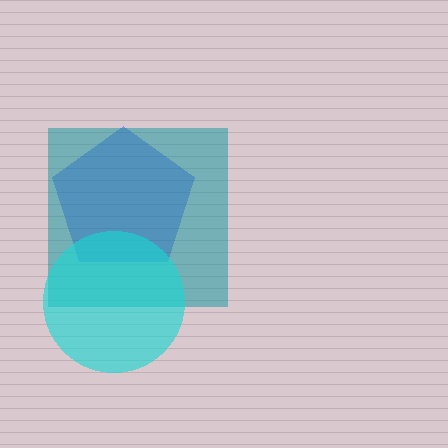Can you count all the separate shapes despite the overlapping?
Yes, there are 3 separate shapes.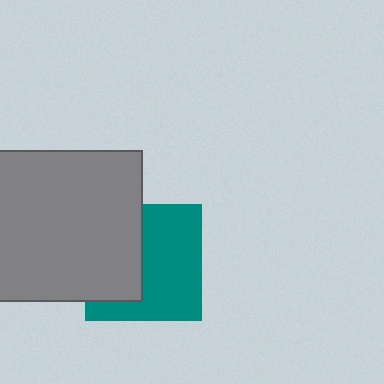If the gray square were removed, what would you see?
You would see the complete teal square.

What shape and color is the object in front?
The object in front is a gray square.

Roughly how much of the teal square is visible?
About half of it is visible (roughly 58%).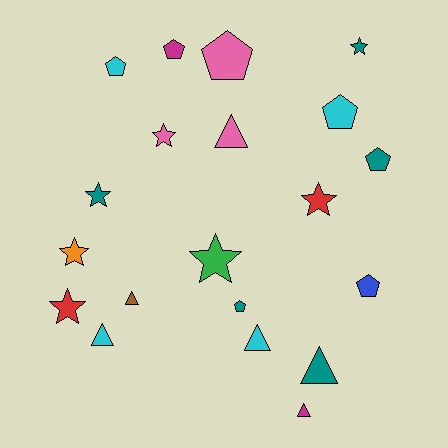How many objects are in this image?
There are 20 objects.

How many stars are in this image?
There are 7 stars.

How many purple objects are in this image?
There are no purple objects.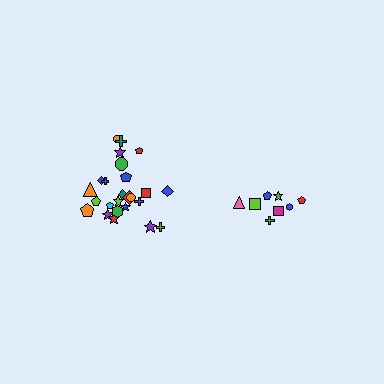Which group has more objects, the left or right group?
The left group.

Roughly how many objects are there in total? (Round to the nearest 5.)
Roughly 35 objects in total.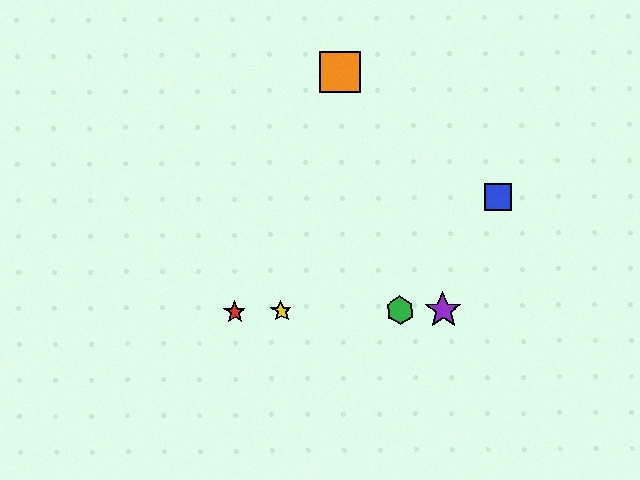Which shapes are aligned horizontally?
The red star, the green hexagon, the yellow star, the purple star are aligned horizontally.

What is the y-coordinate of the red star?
The red star is at y≈312.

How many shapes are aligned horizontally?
4 shapes (the red star, the green hexagon, the yellow star, the purple star) are aligned horizontally.